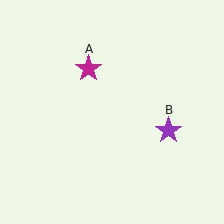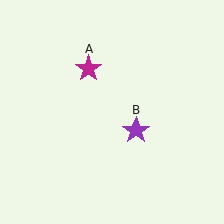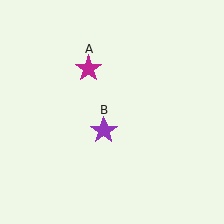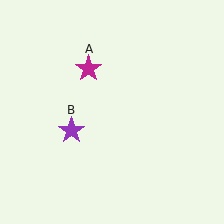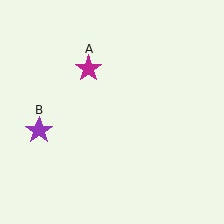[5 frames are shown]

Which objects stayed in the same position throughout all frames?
Magenta star (object A) remained stationary.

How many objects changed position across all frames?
1 object changed position: purple star (object B).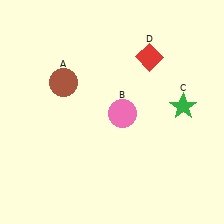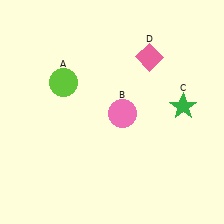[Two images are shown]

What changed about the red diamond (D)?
In Image 1, D is red. In Image 2, it changed to pink.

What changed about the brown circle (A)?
In Image 1, A is brown. In Image 2, it changed to lime.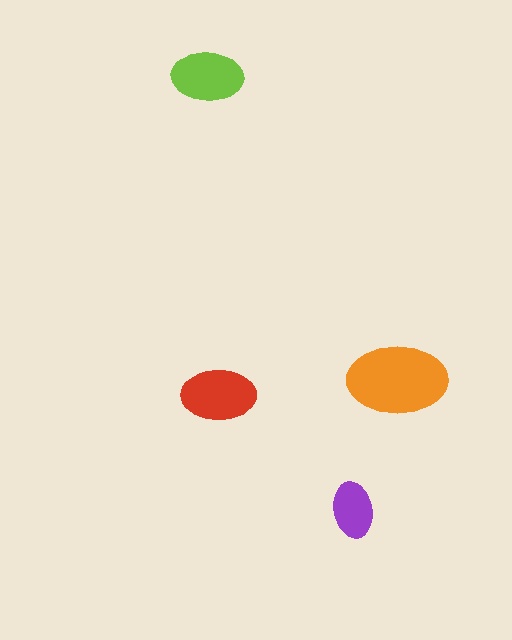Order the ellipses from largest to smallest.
the orange one, the red one, the lime one, the purple one.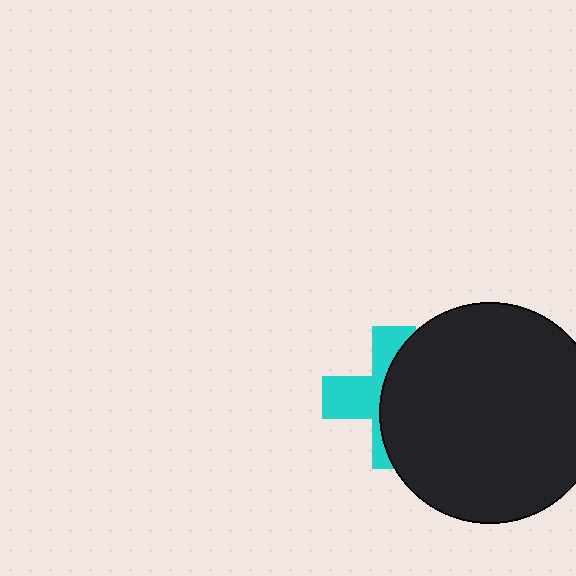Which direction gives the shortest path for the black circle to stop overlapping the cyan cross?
Moving right gives the shortest separation.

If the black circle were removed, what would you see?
You would see the complete cyan cross.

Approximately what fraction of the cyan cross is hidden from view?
Roughly 56% of the cyan cross is hidden behind the black circle.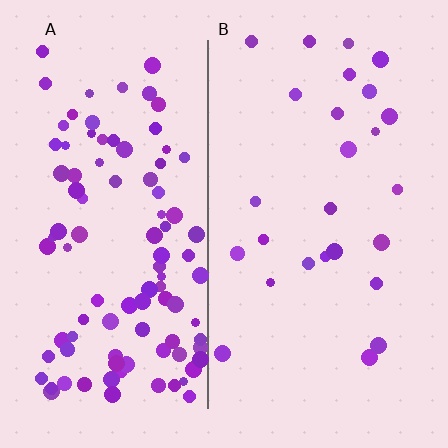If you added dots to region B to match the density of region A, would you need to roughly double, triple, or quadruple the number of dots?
Approximately quadruple.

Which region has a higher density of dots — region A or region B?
A (the left).